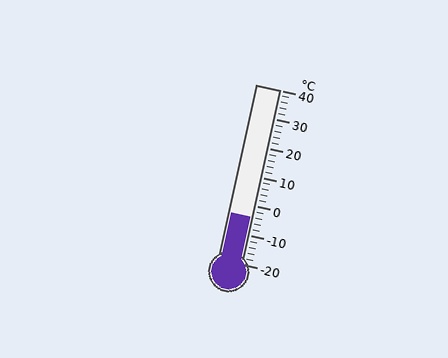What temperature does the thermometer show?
The thermometer shows approximately -4°C.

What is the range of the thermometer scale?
The thermometer scale ranges from -20°C to 40°C.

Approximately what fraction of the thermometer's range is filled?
The thermometer is filled to approximately 25% of its range.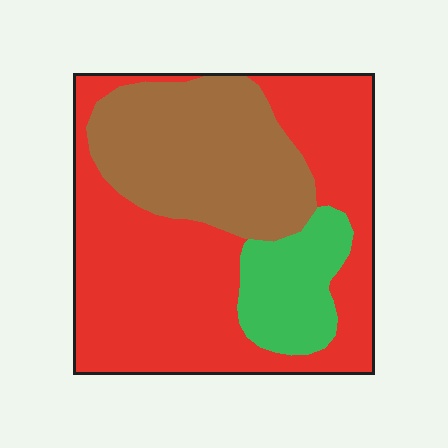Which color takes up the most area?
Red, at roughly 55%.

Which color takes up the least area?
Green, at roughly 15%.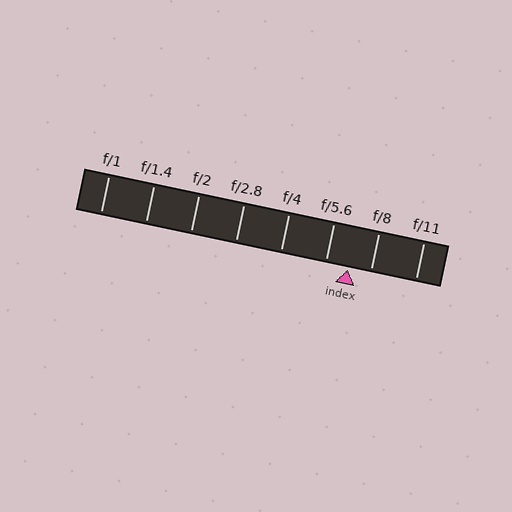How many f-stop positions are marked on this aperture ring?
There are 8 f-stop positions marked.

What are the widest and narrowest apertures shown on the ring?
The widest aperture shown is f/1 and the narrowest is f/11.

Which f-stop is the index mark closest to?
The index mark is closest to f/8.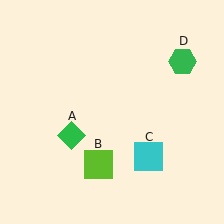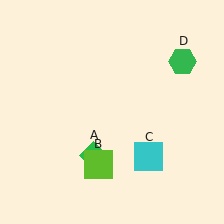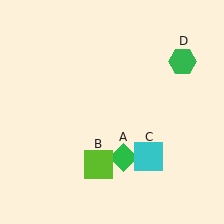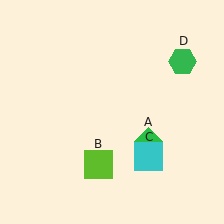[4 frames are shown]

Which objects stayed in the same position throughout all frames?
Lime square (object B) and cyan square (object C) and green hexagon (object D) remained stationary.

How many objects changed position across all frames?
1 object changed position: green diamond (object A).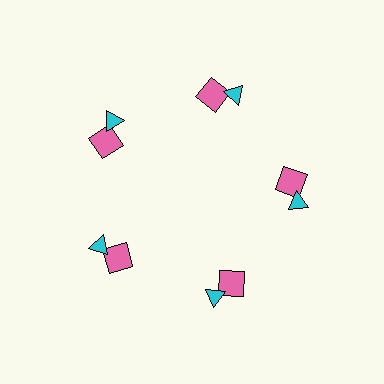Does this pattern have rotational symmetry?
Yes, this pattern has 5-fold rotational symmetry. It looks the same after rotating 72 degrees around the center.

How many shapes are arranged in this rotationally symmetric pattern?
There are 10 shapes, arranged in 5 groups of 2.